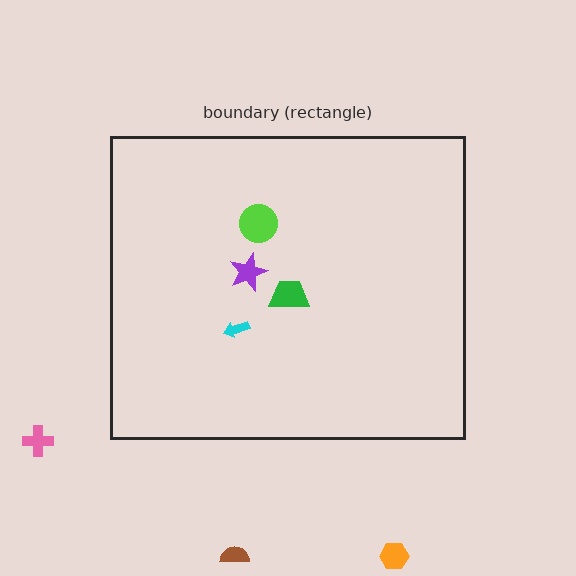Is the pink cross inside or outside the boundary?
Outside.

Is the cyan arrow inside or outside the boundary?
Inside.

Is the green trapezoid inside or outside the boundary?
Inside.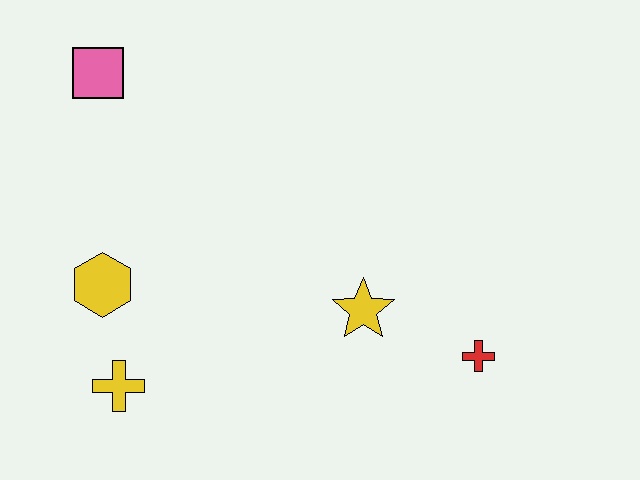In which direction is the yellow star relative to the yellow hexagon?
The yellow star is to the right of the yellow hexagon.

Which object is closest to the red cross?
The yellow star is closest to the red cross.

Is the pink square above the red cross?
Yes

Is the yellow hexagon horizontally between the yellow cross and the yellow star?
No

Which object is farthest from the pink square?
The red cross is farthest from the pink square.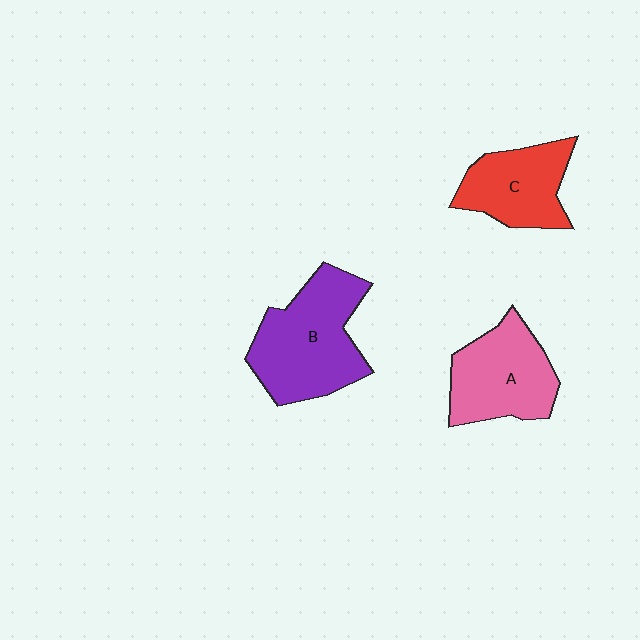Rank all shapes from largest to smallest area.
From largest to smallest: B (purple), A (pink), C (red).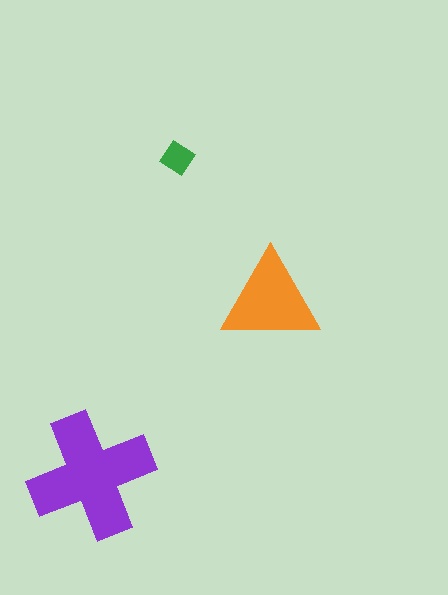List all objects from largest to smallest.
The purple cross, the orange triangle, the green diamond.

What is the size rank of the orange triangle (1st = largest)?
2nd.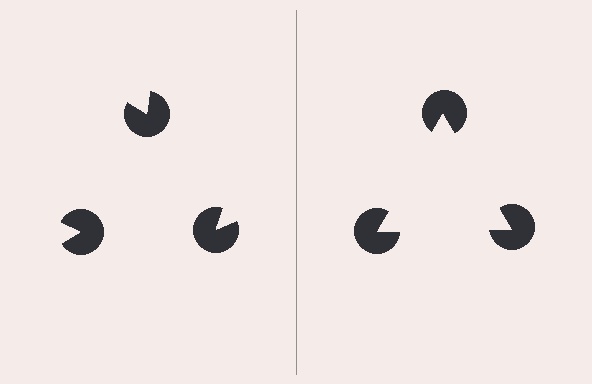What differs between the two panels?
The pac-man discs are positioned identically on both sides; only the wedge orientations differ. On the right they align to a triangle; on the left they are misaligned.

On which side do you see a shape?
An illusory triangle appears on the right side. On the left side the wedge cuts are rotated, so no coherent shape forms.